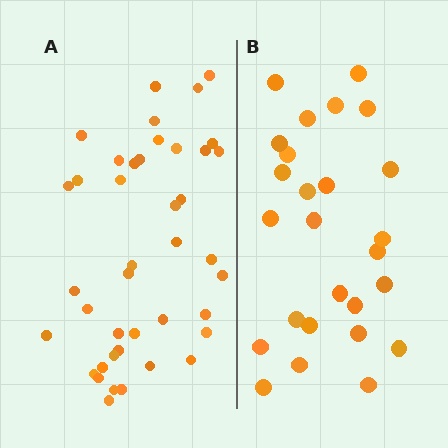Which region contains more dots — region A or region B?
Region A (the left region) has more dots.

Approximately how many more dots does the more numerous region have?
Region A has approximately 15 more dots than region B.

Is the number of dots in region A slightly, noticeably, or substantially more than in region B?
Region A has substantially more. The ratio is roughly 1.6 to 1.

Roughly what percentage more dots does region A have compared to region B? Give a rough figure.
About 60% more.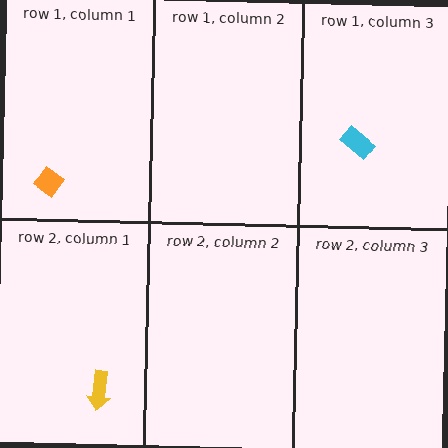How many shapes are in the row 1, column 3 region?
1.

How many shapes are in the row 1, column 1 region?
1.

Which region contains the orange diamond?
The row 1, column 1 region.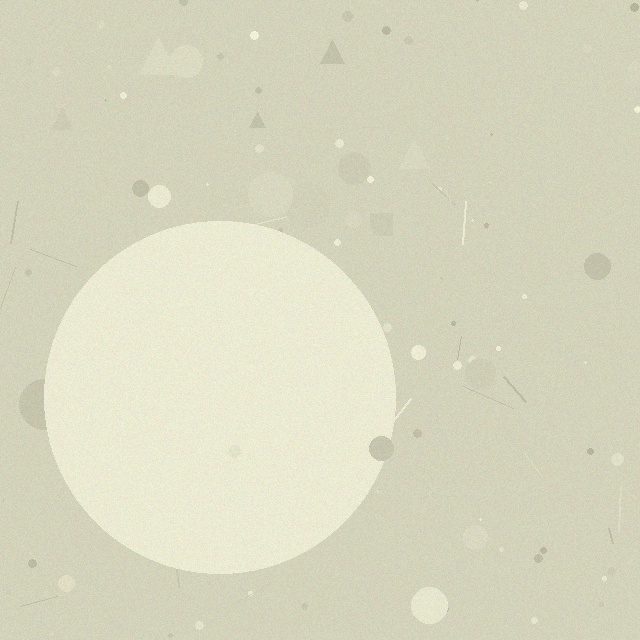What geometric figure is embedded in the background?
A circle is embedded in the background.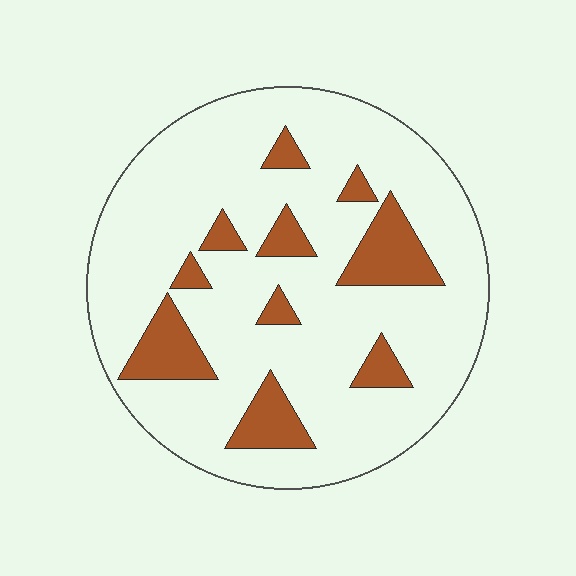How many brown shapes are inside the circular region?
10.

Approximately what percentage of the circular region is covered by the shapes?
Approximately 15%.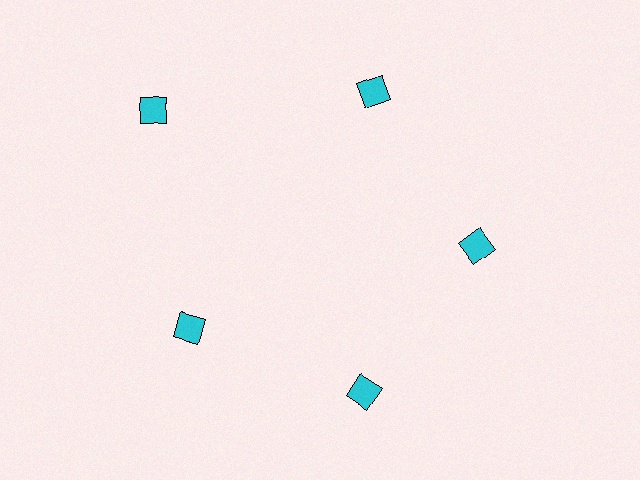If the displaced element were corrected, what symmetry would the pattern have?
It would have 5-fold rotational symmetry — the pattern would map onto itself every 72 degrees.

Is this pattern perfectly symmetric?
No. The 5 cyan squares are arranged in a ring, but one element near the 10 o'clock position is pushed outward from the center, breaking the 5-fold rotational symmetry.